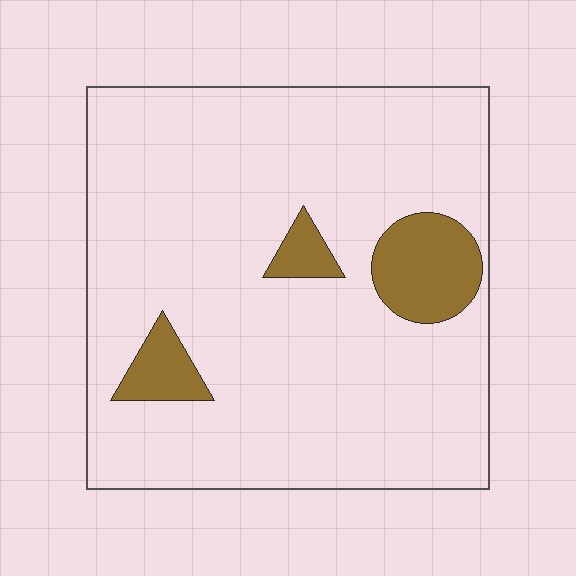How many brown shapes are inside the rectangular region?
3.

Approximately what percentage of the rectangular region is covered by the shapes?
Approximately 10%.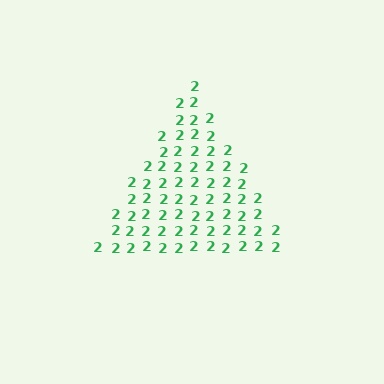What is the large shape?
The large shape is a triangle.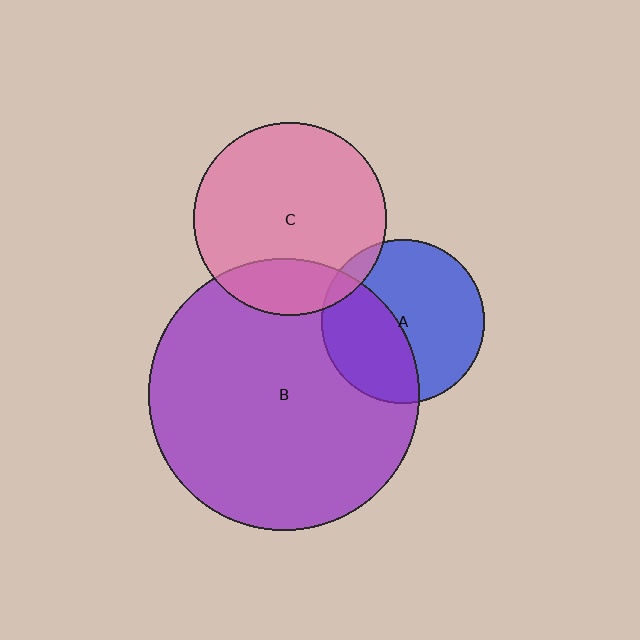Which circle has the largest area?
Circle B (purple).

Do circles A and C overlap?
Yes.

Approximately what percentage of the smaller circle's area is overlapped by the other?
Approximately 10%.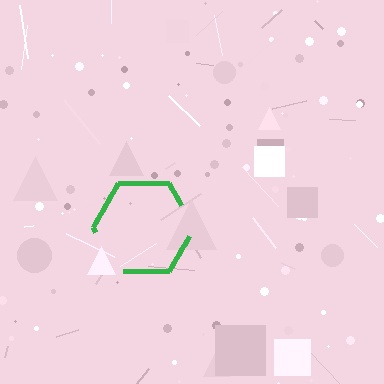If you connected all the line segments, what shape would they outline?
They would outline a hexagon.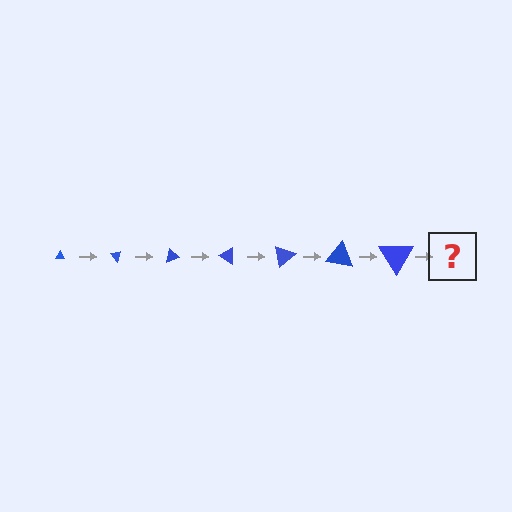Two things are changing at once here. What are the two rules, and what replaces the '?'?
The two rules are that the triangle grows larger each step and it rotates 50 degrees each step. The '?' should be a triangle, larger than the previous one and rotated 350 degrees from the start.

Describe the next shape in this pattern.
It should be a triangle, larger than the previous one and rotated 350 degrees from the start.